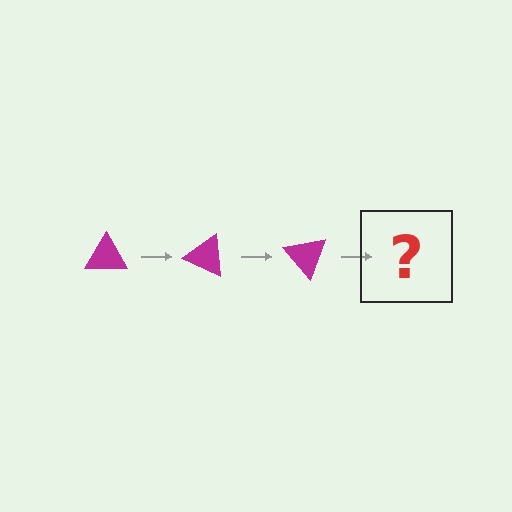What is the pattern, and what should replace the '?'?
The pattern is that the triangle rotates 25 degrees each step. The '?' should be a magenta triangle rotated 75 degrees.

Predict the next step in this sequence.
The next step is a magenta triangle rotated 75 degrees.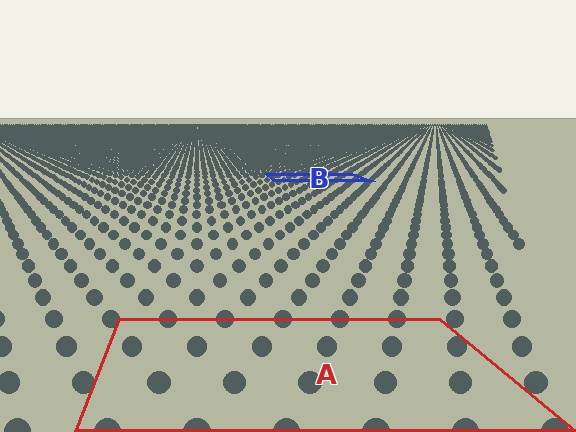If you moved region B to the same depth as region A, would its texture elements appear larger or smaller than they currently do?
They would appear larger. At a closer depth, the same texture elements are projected at a bigger on-screen size.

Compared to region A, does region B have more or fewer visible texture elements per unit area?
Region B has more texture elements per unit area — they are packed more densely because it is farther away.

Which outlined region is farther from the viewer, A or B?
Region B is farther from the viewer — the texture elements inside it appear smaller and more densely packed.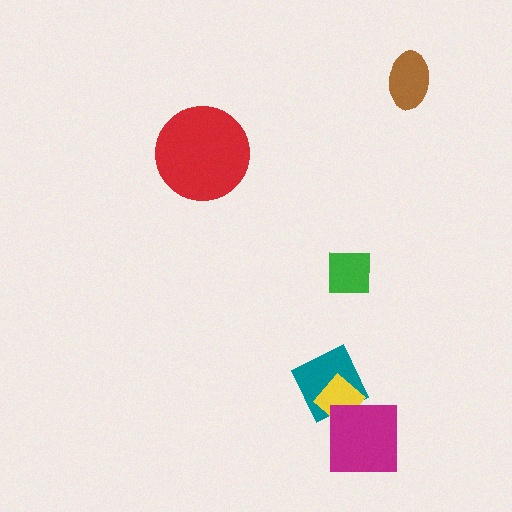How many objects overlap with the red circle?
0 objects overlap with the red circle.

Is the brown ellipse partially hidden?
No, no other shape covers it.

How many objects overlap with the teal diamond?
2 objects overlap with the teal diamond.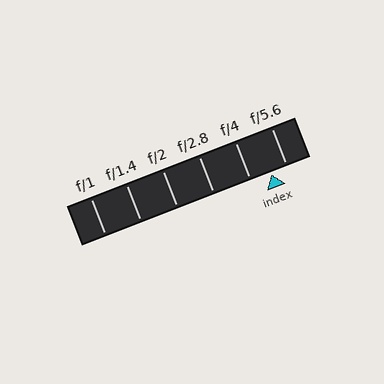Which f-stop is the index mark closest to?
The index mark is closest to f/5.6.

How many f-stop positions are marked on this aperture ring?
There are 6 f-stop positions marked.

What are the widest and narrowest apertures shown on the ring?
The widest aperture shown is f/1 and the narrowest is f/5.6.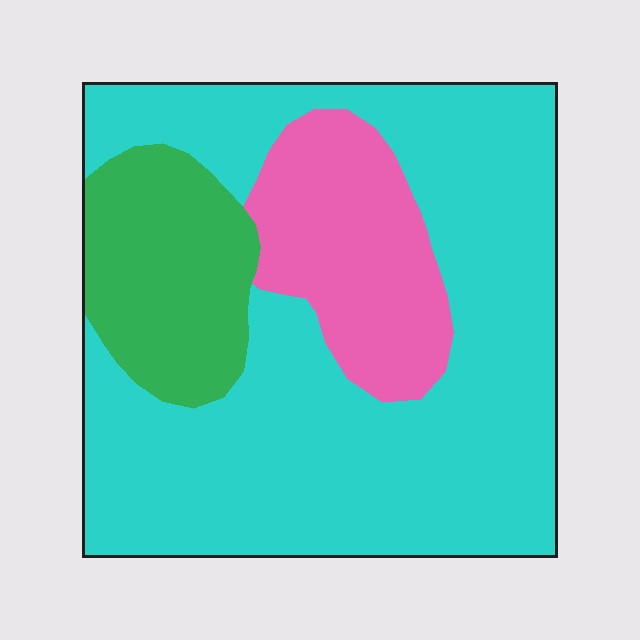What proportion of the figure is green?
Green covers 16% of the figure.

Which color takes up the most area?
Cyan, at roughly 65%.